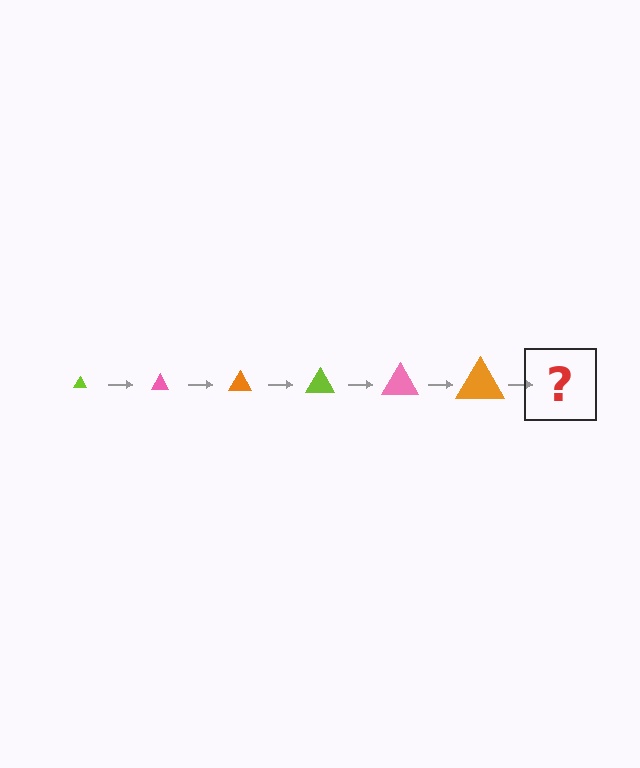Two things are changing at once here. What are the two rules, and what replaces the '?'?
The two rules are that the triangle grows larger each step and the color cycles through lime, pink, and orange. The '?' should be a lime triangle, larger than the previous one.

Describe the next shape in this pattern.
It should be a lime triangle, larger than the previous one.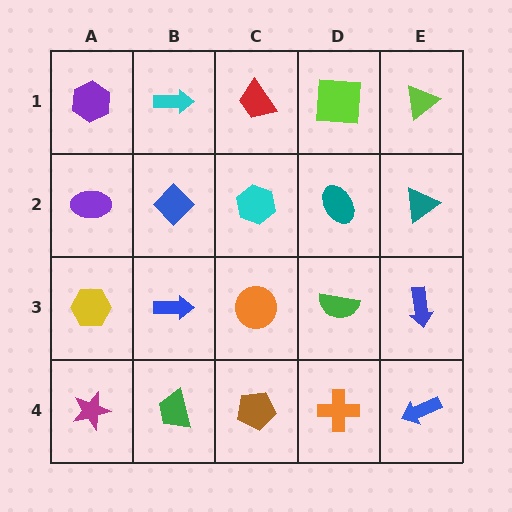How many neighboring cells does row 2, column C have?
4.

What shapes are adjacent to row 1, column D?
A teal ellipse (row 2, column D), a red trapezoid (row 1, column C), a lime triangle (row 1, column E).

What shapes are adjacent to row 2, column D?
A lime square (row 1, column D), a green semicircle (row 3, column D), a cyan hexagon (row 2, column C), a teal triangle (row 2, column E).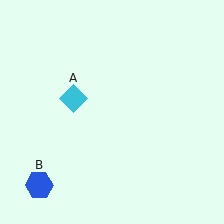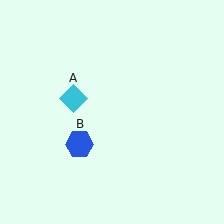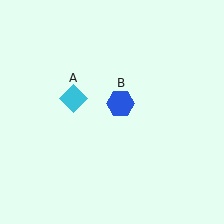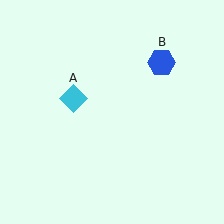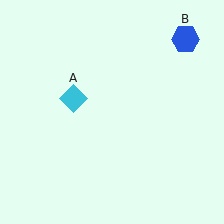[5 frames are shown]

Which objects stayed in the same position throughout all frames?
Cyan diamond (object A) remained stationary.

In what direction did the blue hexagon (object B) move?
The blue hexagon (object B) moved up and to the right.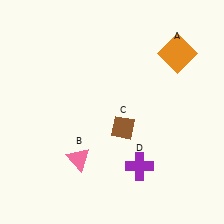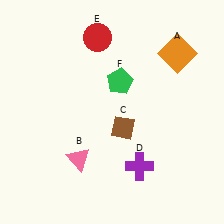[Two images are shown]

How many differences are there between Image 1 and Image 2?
There are 2 differences between the two images.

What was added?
A red circle (E), a green pentagon (F) were added in Image 2.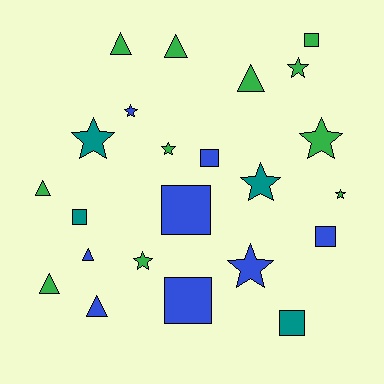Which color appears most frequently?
Green, with 11 objects.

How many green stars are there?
There are 5 green stars.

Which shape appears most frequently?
Star, with 9 objects.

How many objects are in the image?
There are 23 objects.